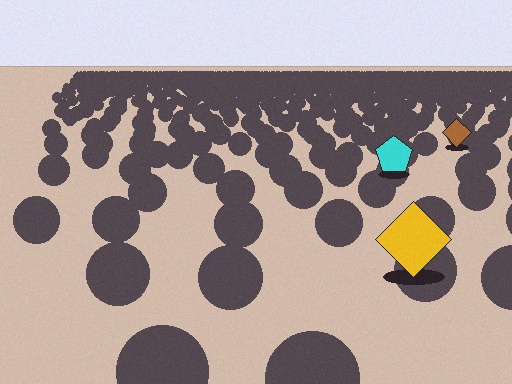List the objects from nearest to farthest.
From nearest to farthest: the yellow diamond, the cyan pentagon, the brown diamond.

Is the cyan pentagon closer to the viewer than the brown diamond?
Yes. The cyan pentagon is closer — you can tell from the texture gradient: the ground texture is coarser near it.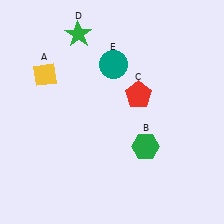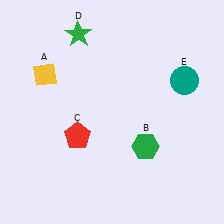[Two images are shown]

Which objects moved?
The objects that moved are: the red pentagon (C), the teal circle (E).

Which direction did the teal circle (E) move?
The teal circle (E) moved right.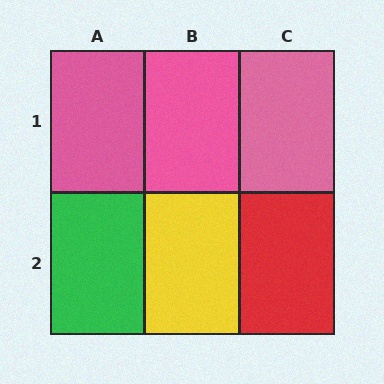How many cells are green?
1 cell is green.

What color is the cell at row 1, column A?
Pink.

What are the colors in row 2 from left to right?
Green, yellow, red.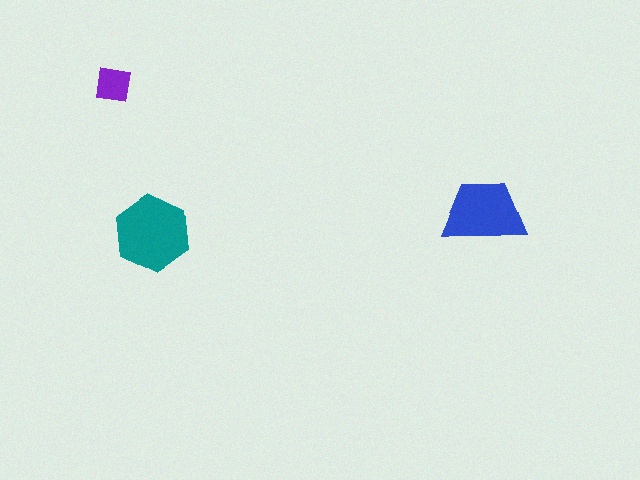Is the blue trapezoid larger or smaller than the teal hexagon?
Smaller.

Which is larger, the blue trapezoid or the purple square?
The blue trapezoid.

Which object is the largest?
The teal hexagon.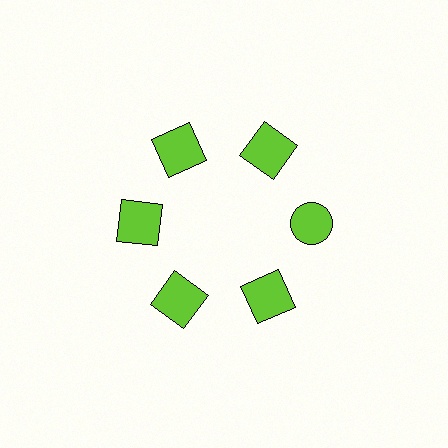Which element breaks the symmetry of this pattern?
The lime circle at roughly the 3 o'clock position breaks the symmetry. All other shapes are lime squares.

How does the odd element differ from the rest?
It has a different shape: circle instead of square.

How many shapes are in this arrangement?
There are 6 shapes arranged in a ring pattern.